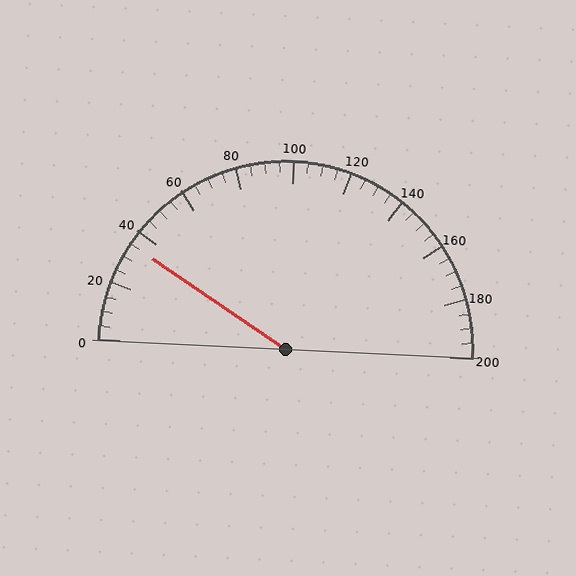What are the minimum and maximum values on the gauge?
The gauge ranges from 0 to 200.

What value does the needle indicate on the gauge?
The needle indicates approximately 35.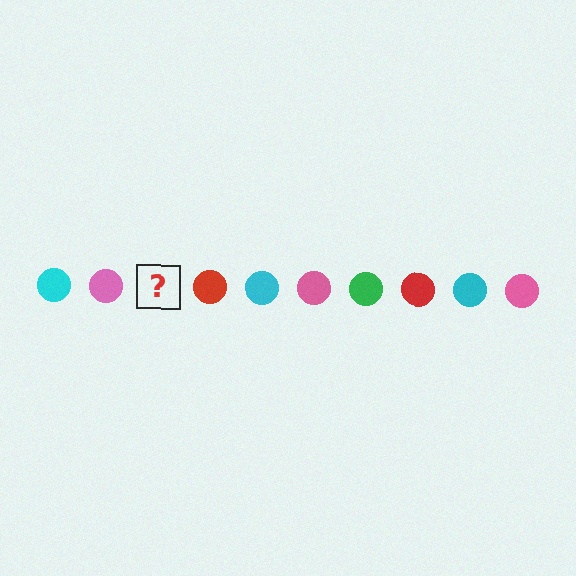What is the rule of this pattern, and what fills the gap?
The rule is that the pattern cycles through cyan, pink, green, red circles. The gap should be filled with a green circle.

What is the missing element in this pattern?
The missing element is a green circle.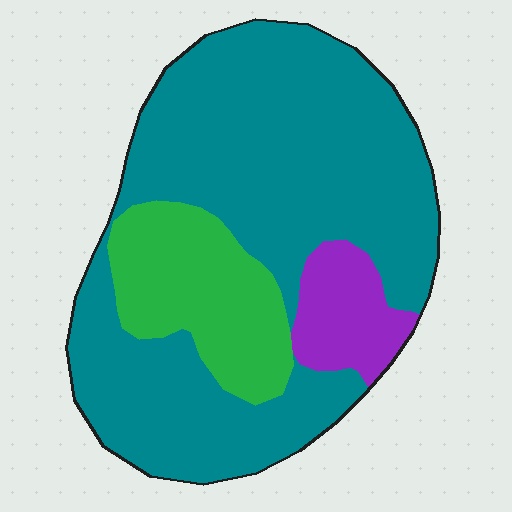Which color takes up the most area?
Teal, at roughly 70%.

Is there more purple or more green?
Green.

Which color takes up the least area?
Purple, at roughly 10%.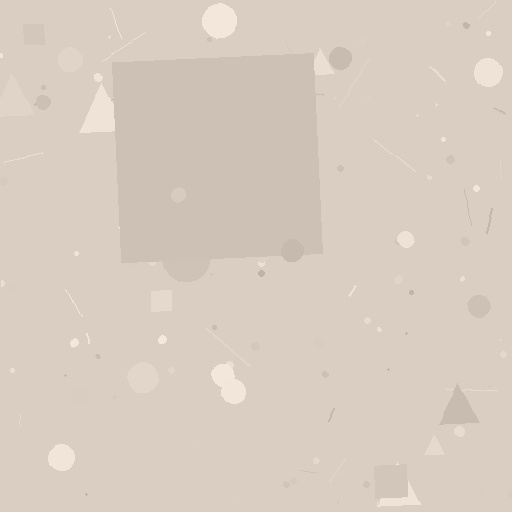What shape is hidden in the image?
A square is hidden in the image.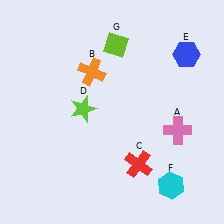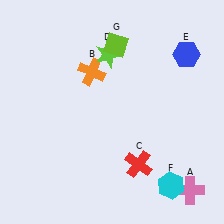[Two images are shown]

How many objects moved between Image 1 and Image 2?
2 objects moved between the two images.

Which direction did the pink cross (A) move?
The pink cross (A) moved down.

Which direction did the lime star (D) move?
The lime star (D) moved up.